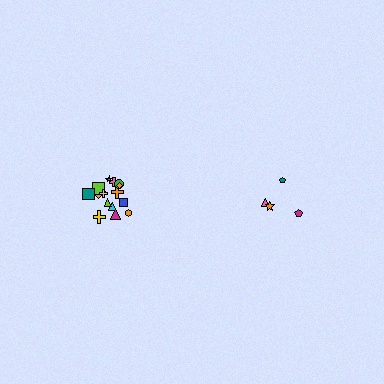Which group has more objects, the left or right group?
The left group.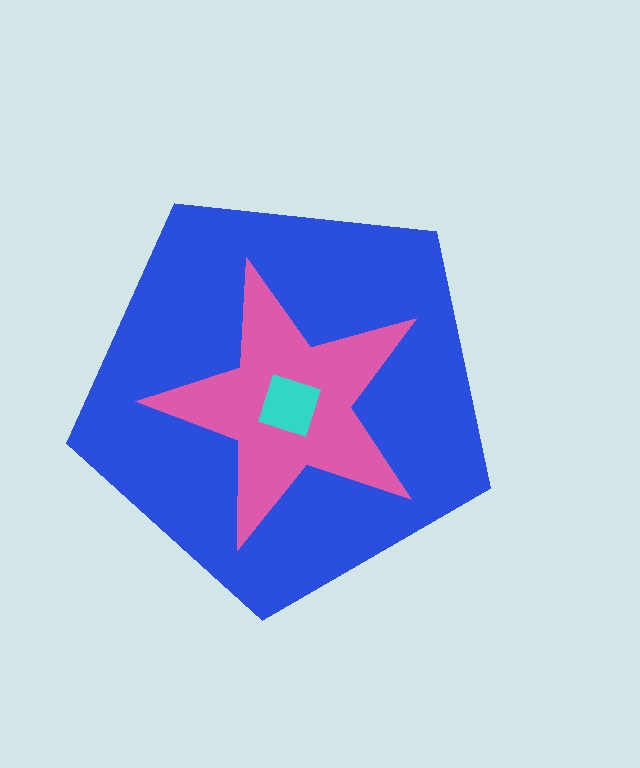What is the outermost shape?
The blue pentagon.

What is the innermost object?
The cyan diamond.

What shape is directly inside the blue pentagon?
The pink star.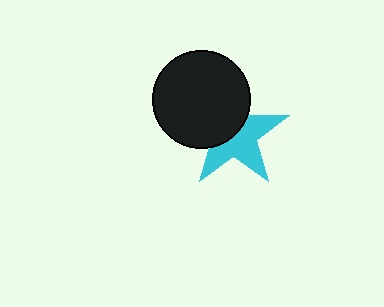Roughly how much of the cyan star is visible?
About half of it is visible (roughly 55%).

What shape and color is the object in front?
The object in front is a black circle.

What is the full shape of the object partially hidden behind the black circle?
The partially hidden object is a cyan star.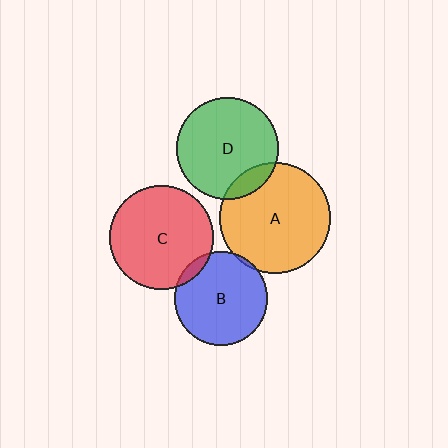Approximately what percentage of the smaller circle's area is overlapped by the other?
Approximately 5%.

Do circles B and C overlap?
Yes.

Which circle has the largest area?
Circle A (orange).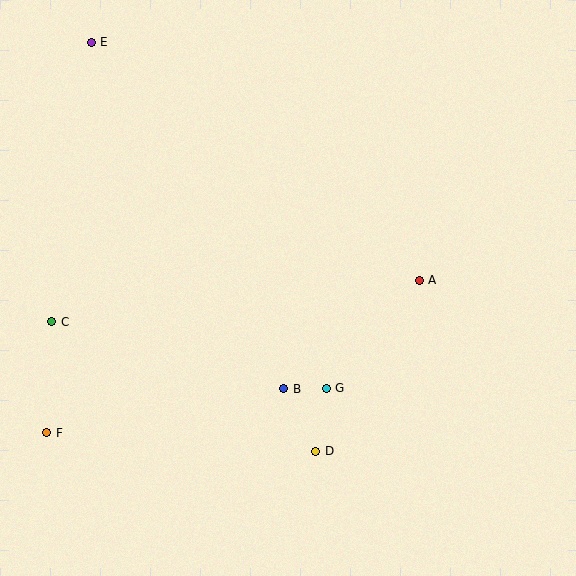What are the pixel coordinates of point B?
Point B is at (284, 389).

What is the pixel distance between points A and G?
The distance between A and G is 142 pixels.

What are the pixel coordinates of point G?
Point G is at (326, 388).